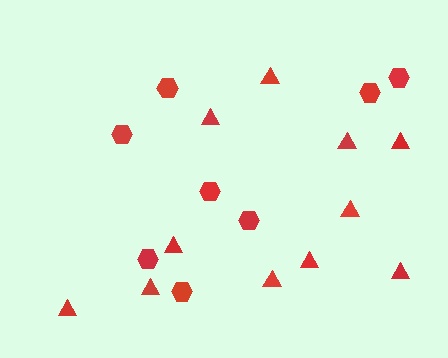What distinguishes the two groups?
There are 2 groups: one group of hexagons (8) and one group of triangles (11).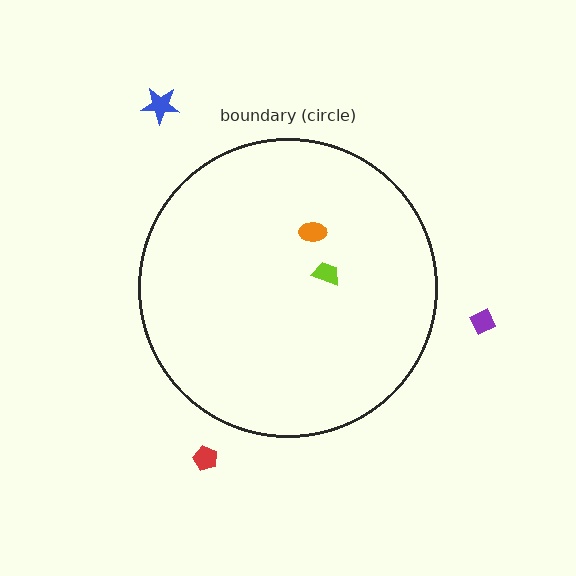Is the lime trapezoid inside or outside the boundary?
Inside.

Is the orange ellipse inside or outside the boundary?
Inside.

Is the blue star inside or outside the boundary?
Outside.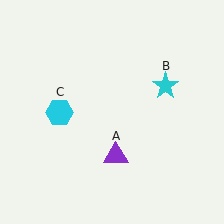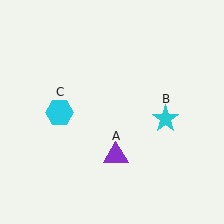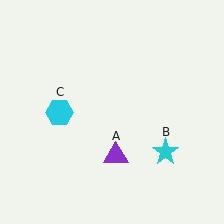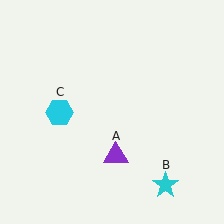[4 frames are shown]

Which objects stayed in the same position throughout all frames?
Purple triangle (object A) and cyan hexagon (object C) remained stationary.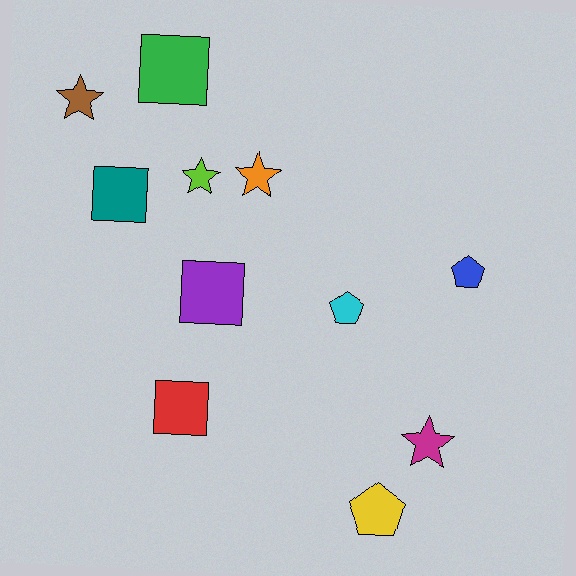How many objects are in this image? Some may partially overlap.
There are 11 objects.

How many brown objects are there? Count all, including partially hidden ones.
There is 1 brown object.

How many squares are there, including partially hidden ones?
There are 4 squares.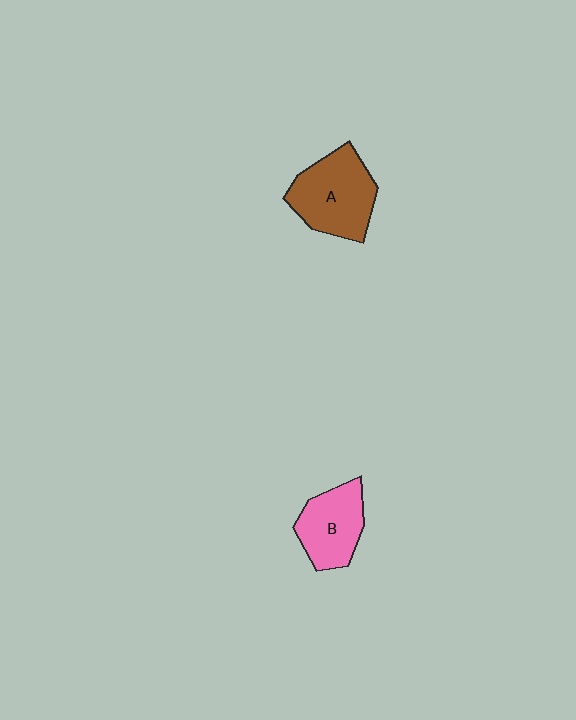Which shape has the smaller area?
Shape B (pink).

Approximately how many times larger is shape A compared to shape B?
Approximately 1.3 times.